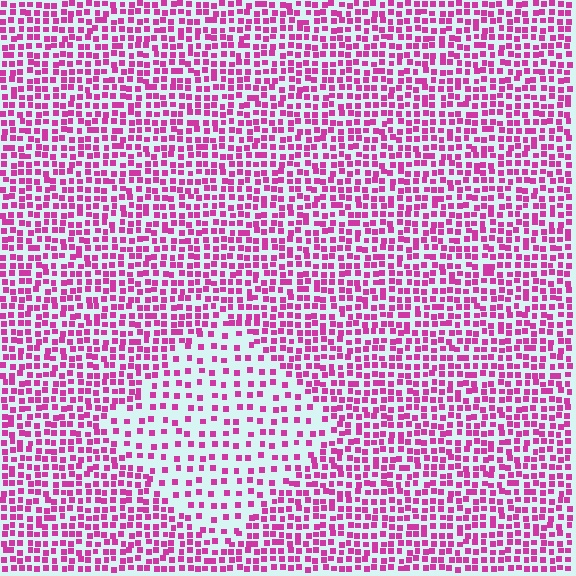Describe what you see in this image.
The image contains small magenta elements arranged at two different densities. A diamond-shaped region is visible where the elements are less densely packed than the surrounding area.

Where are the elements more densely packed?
The elements are more densely packed outside the diamond boundary.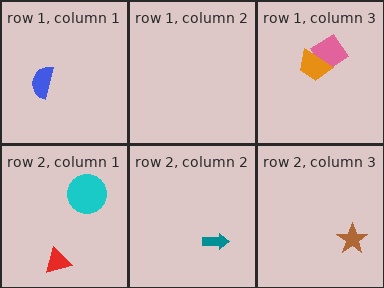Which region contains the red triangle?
The row 2, column 1 region.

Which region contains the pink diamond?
The row 1, column 3 region.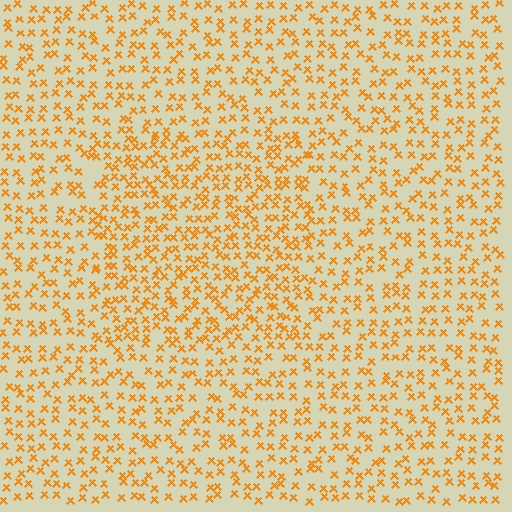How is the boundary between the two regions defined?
The boundary is defined by a change in element density (approximately 1.6x ratio). All elements are the same color, size, and shape.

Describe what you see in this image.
The image contains small orange elements arranged at two different densities. A rectangle-shaped region is visible where the elements are more densely packed than the surrounding area.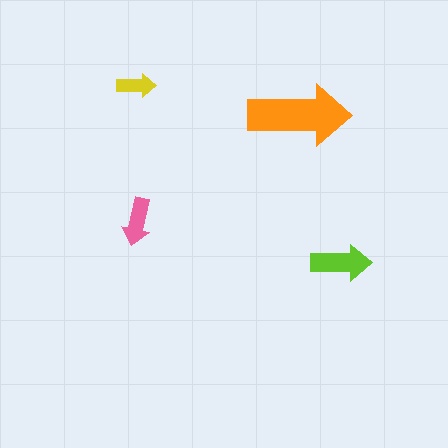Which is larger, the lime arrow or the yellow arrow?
The lime one.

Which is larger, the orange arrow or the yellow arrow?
The orange one.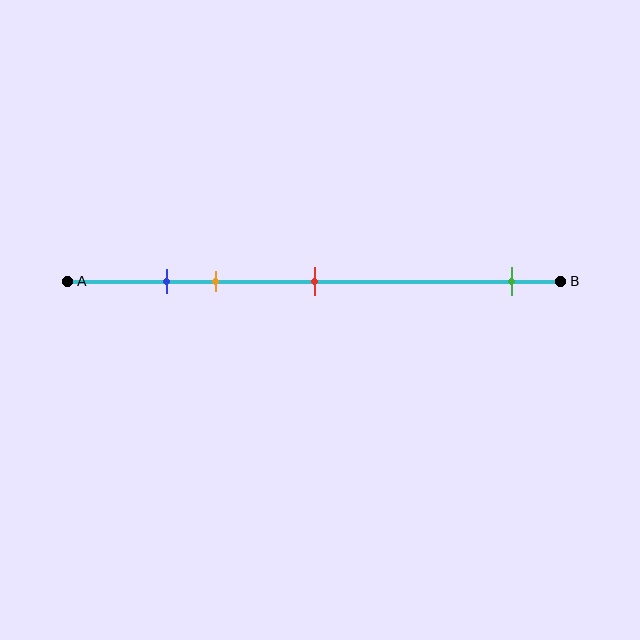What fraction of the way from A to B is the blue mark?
The blue mark is approximately 20% (0.2) of the way from A to B.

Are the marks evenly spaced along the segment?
No, the marks are not evenly spaced.